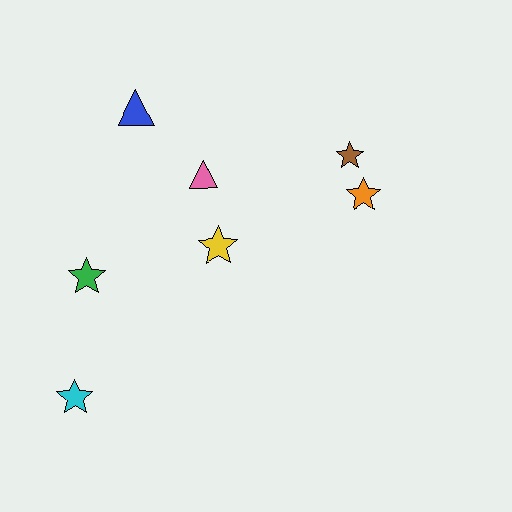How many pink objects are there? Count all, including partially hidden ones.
There is 1 pink object.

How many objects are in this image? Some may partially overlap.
There are 7 objects.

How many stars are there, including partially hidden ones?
There are 5 stars.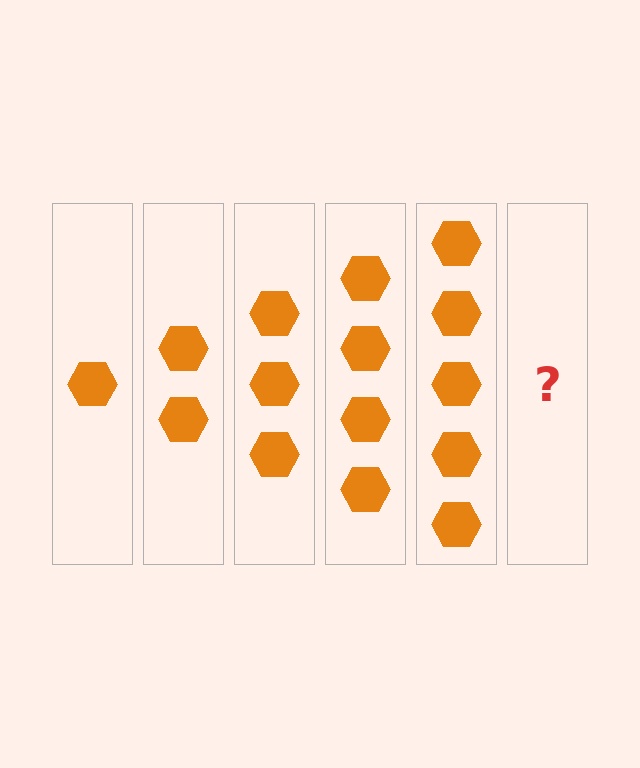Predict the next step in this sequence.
The next step is 6 hexagons.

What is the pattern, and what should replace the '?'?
The pattern is that each step adds one more hexagon. The '?' should be 6 hexagons.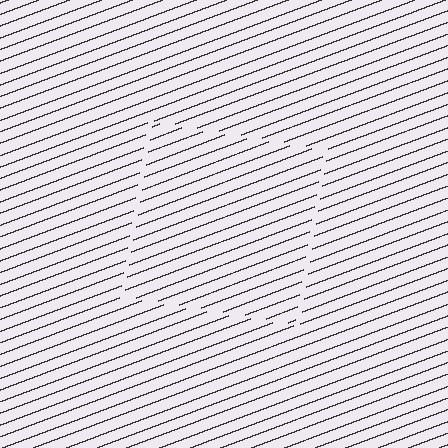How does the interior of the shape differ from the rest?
The interior of the shape contains the same grating, shifted by half a period — the contour is defined by the phase discontinuity where line-ends from the inner and outer gratings abut.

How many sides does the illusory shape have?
4 sides — the line-ends trace a square.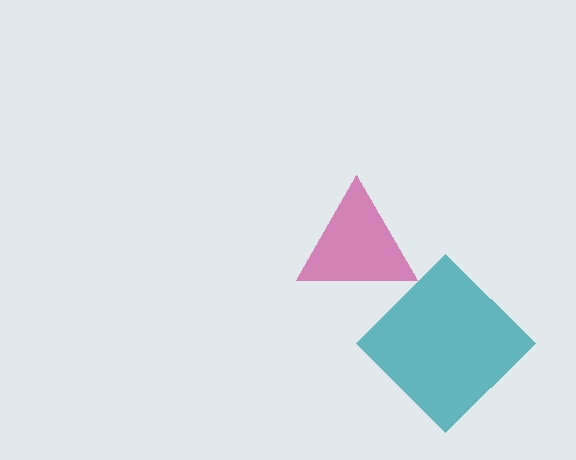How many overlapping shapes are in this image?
There are 2 overlapping shapes in the image.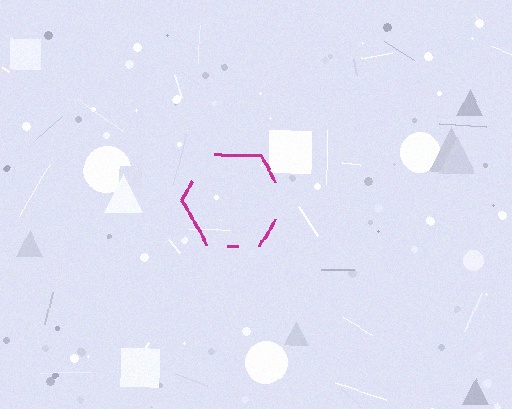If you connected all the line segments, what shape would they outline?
They would outline a hexagon.